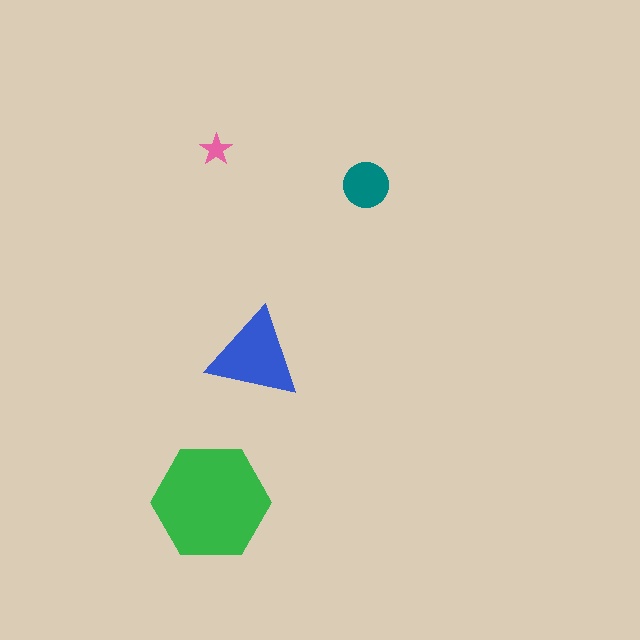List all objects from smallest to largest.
The pink star, the teal circle, the blue triangle, the green hexagon.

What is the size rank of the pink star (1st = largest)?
4th.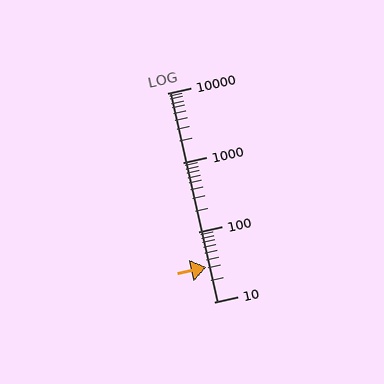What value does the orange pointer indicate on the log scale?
The pointer indicates approximately 31.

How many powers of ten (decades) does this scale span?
The scale spans 3 decades, from 10 to 10000.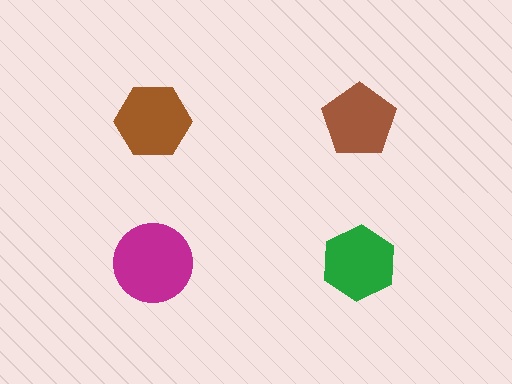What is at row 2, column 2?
A green hexagon.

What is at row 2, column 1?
A magenta circle.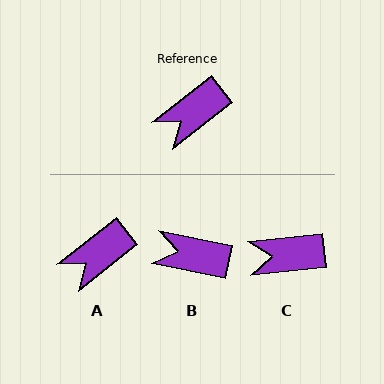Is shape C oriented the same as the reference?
No, it is off by about 33 degrees.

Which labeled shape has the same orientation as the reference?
A.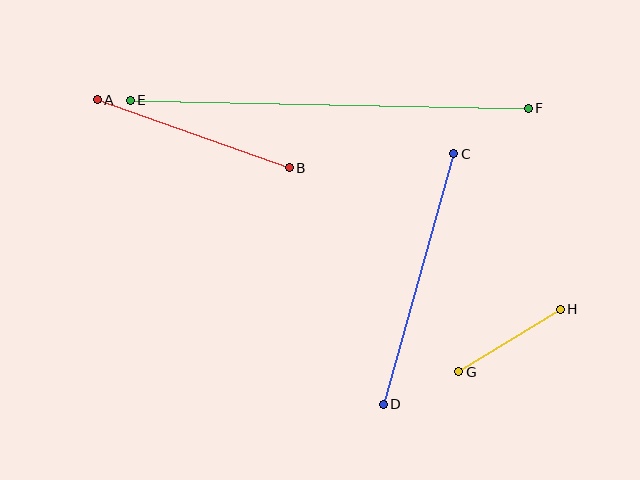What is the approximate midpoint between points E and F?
The midpoint is at approximately (329, 104) pixels.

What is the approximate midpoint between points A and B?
The midpoint is at approximately (193, 134) pixels.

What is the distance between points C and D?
The distance is approximately 260 pixels.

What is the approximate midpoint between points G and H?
The midpoint is at approximately (510, 340) pixels.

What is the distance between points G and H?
The distance is approximately 119 pixels.